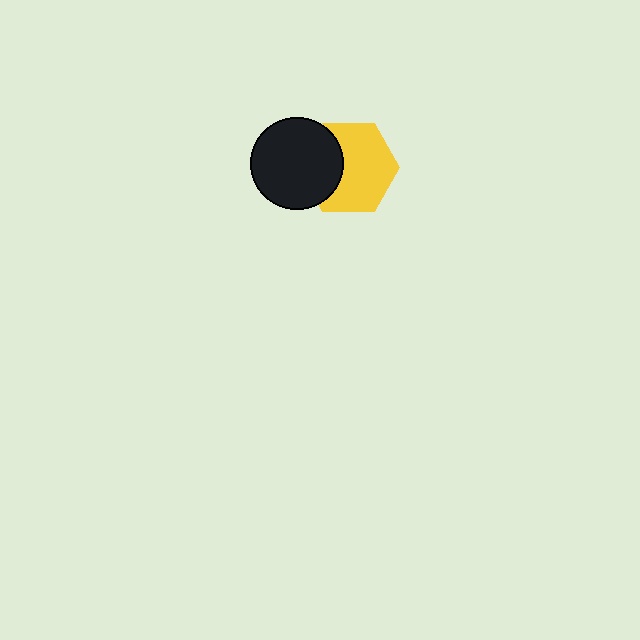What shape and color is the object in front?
The object in front is a black circle.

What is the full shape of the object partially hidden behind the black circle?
The partially hidden object is a yellow hexagon.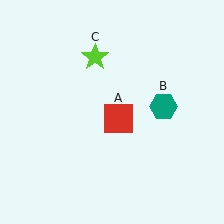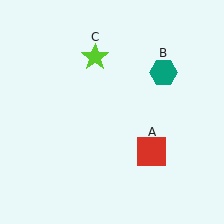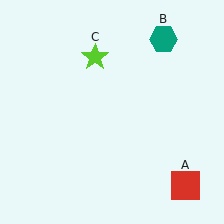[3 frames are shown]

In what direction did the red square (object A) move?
The red square (object A) moved down and to the right.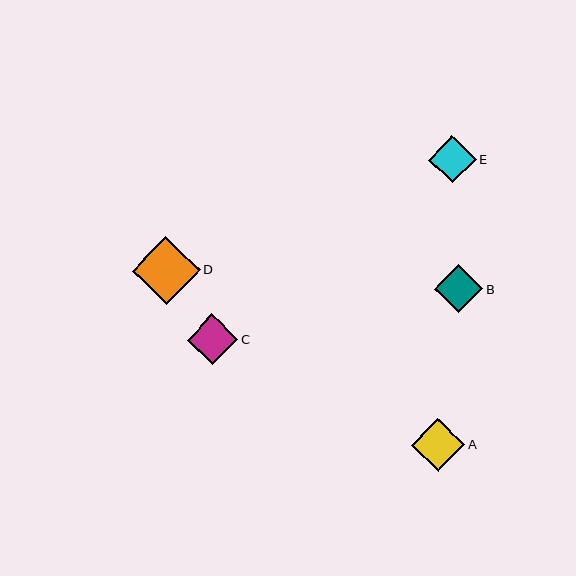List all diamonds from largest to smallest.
From largest to smallest: D, A, C, B, E.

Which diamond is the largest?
Diamond D is the largest with a size of approximately 68 pixels.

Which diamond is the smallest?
Diamond E is the smallest with a size of approximately 48 pixels.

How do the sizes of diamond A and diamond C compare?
Diamond A and diamond C are approximately the same size.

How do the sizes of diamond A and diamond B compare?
Diamond A and diamond B are approximately the same size.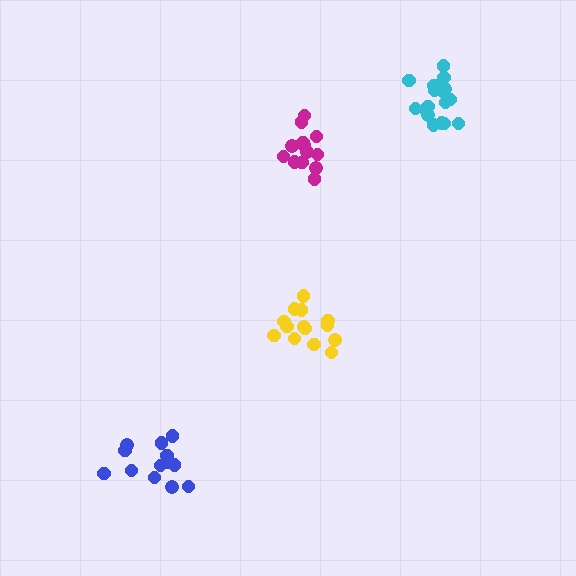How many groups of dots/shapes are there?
There are 4 groups.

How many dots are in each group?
Group 1: 18 dots, Group 2: 13 dots, Group 3: 14 dots, Group 4: 13 dots (58 total).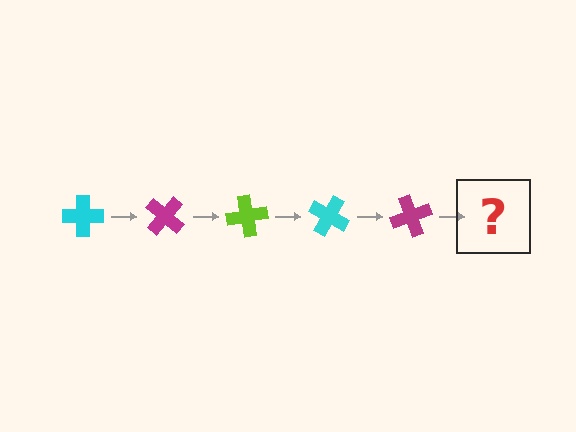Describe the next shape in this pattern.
It should be a lime cross, rotated 200 degrees from the start.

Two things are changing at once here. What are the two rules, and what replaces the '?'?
The two rules are that it rotates 40 degrees each step and the color cycles through cyan, magenta, and lime. The '?' should be a lime cross, rotated 200 degrees from the start.